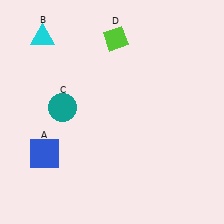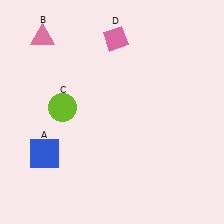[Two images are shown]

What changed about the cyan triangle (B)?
In Image 1, B is cyan. In Image 2, it changed to pink.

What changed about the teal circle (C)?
In Image 1, C is teal. In Image 2, it changed to lime.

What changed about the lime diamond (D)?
In Image 1, D is lime. In Image 2, it changed to pink.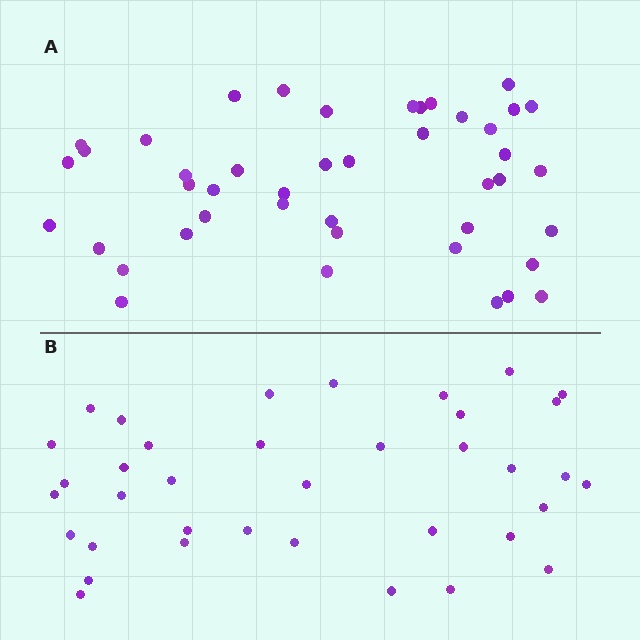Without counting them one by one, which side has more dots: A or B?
Region A (the top region) has more dots.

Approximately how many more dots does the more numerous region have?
Region A has roughly 8 or so more dots than region B.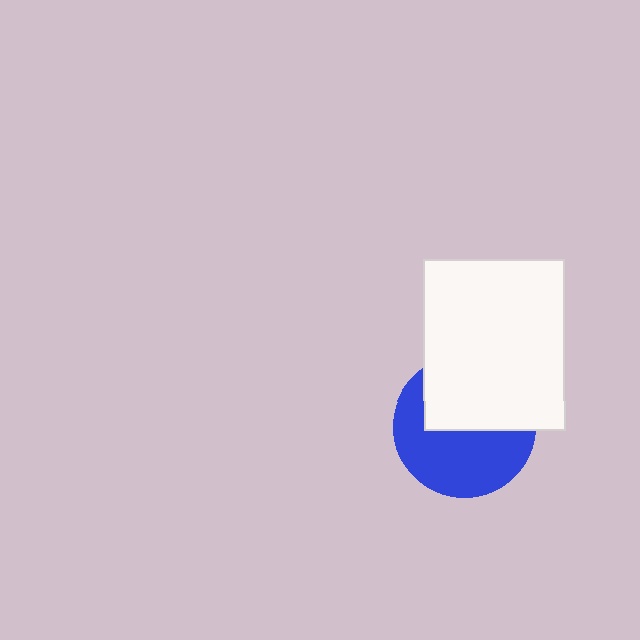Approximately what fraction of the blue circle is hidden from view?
Roughly 45% of the blue circle is hidden behind the white rectangle.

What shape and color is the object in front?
The object in front is a white rectangle.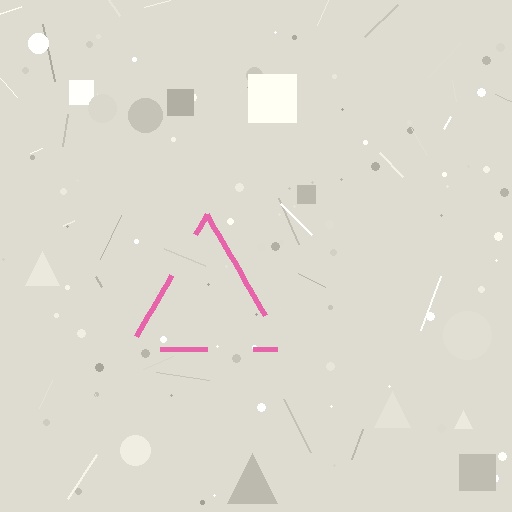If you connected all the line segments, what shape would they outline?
They would outline a triangle.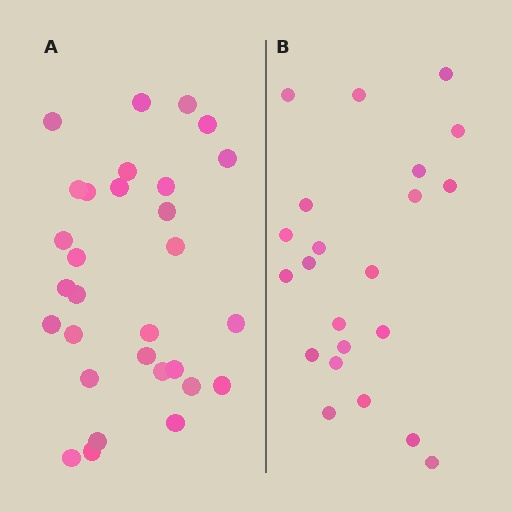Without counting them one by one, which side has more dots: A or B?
Region A (the left region) has more dots.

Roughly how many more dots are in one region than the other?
Region A has roughly 8 or so more dots than region B.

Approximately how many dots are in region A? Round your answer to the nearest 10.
About 30 dots.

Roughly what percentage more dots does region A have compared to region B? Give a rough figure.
About 35% more.